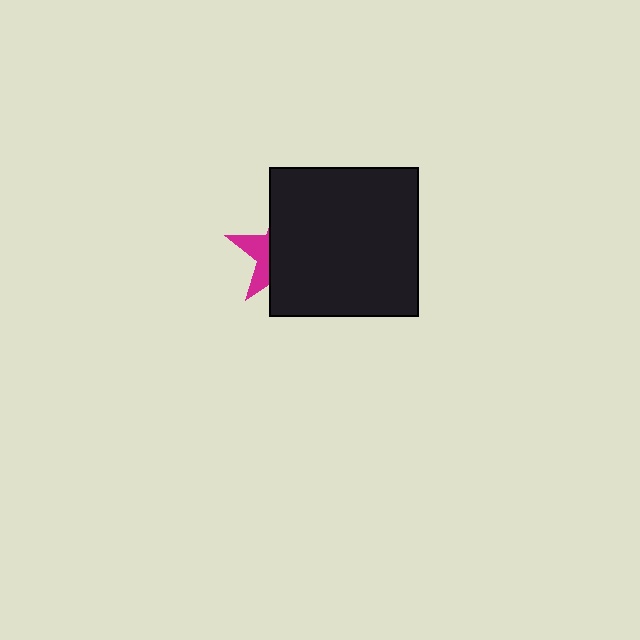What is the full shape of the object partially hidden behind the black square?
The partially hidden object is a magenta star.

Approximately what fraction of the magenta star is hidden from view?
Roughly 68% of the magenta star is hidden behind the black square.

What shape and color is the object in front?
The object in front is a black square.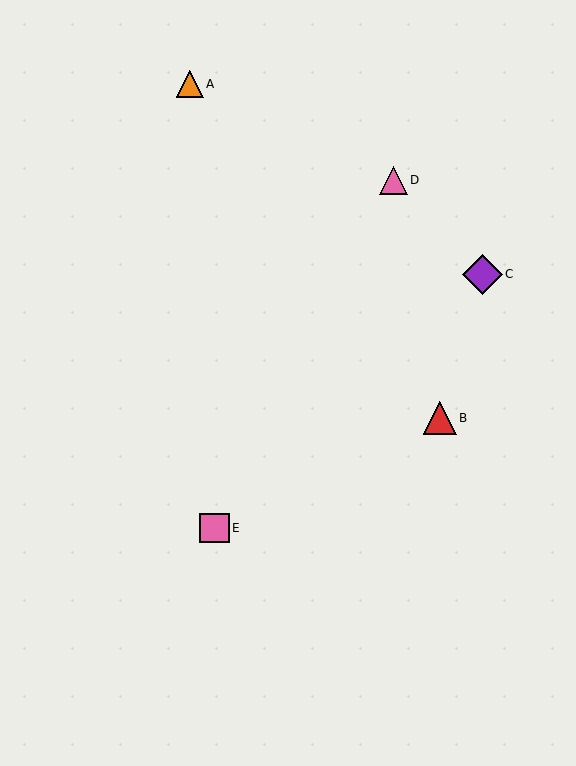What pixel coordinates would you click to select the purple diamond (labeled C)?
Click at (483, 274) to select the purple diamond C.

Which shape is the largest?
The purple diamond (labeled C) is the largest.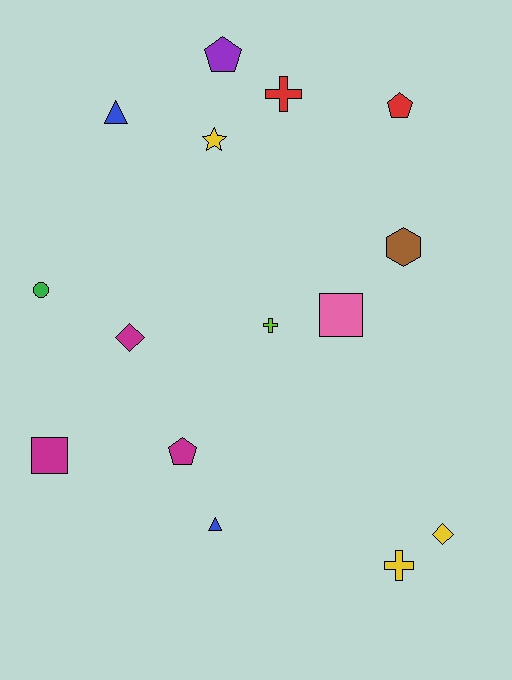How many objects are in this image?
There are 15 objects.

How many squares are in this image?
There are 2 squares.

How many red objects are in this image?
There are 2 red objects.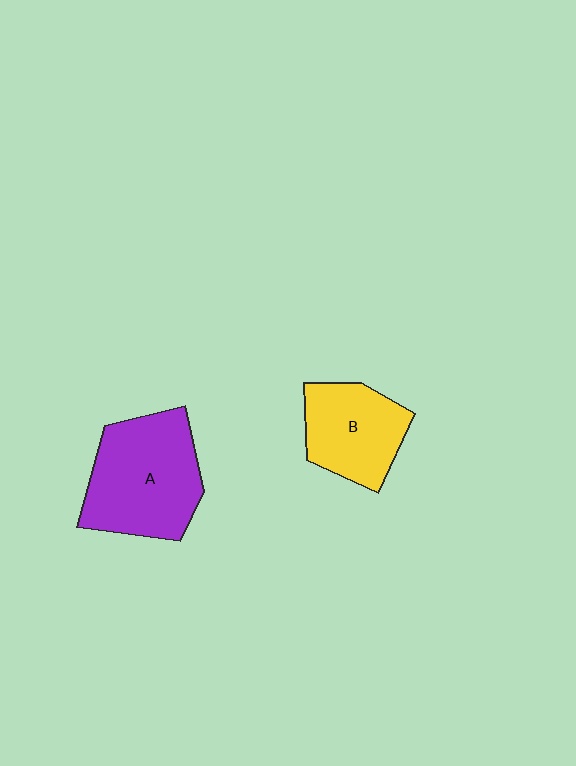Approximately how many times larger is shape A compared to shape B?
Approximately 1.4 times.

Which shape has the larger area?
Shape A (purple).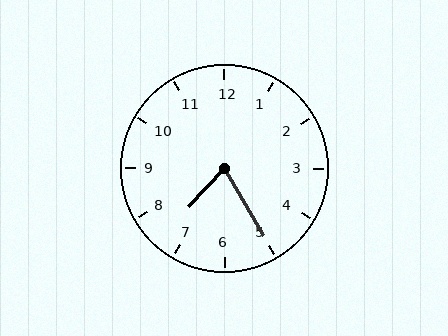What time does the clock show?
7:25.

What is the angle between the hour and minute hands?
Approximately 72 degrees.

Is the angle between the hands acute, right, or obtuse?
It is acute.